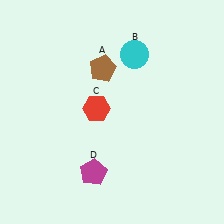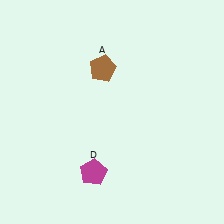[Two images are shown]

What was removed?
The cyan circle (B), the red hexagon (C) were removed in Image 2.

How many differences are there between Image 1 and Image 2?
There are 2 differences between the two images.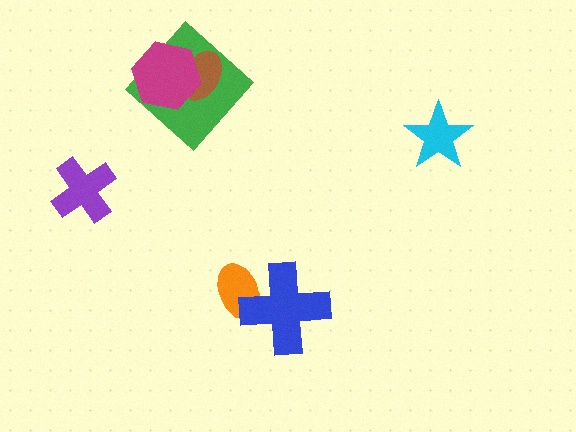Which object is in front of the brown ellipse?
The magenta hexagon is in front of the brown ellipse.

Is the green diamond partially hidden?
Yes, it is partially covered by another shape.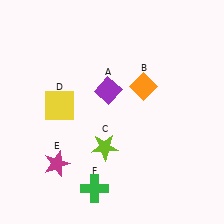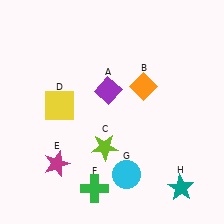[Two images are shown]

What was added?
A cyan circle (G), a teal star (H) were added in Image 2.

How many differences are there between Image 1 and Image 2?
There are 2 differences between the two images.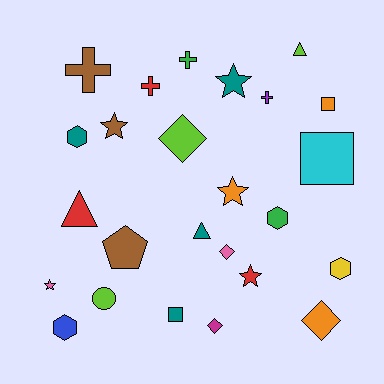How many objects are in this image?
There are 25 objects.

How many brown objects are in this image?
There are 3 brown objects.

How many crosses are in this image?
There are 4 crosses.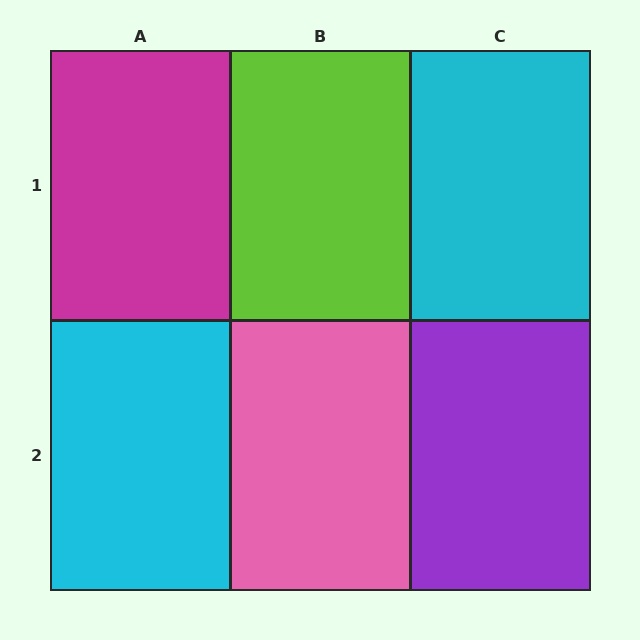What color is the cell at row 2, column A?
Cyan.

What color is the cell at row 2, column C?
Purple.